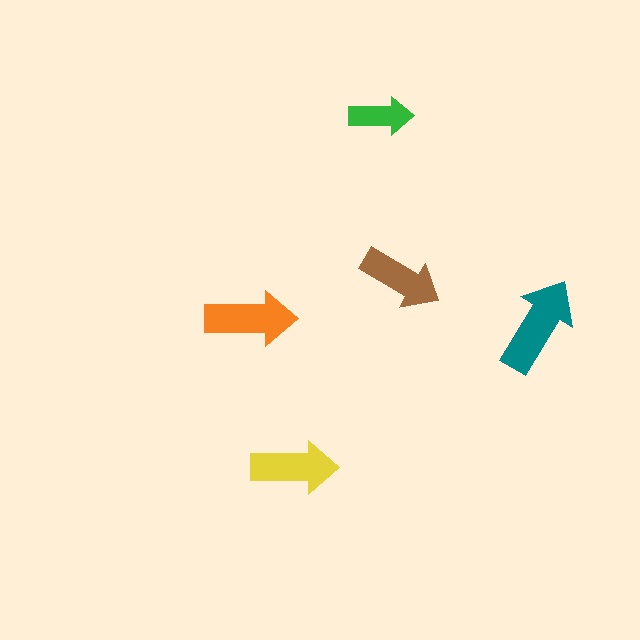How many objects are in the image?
There are 5 objects in the image.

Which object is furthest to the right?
The teal arrow is rightmost.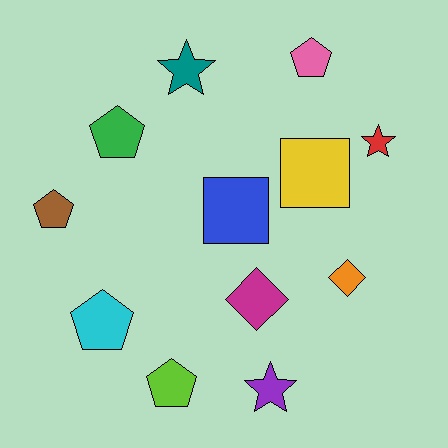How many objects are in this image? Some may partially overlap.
There are 12 objects.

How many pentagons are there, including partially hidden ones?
There are 5 pentagons.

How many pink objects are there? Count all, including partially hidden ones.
There is 1 pink object.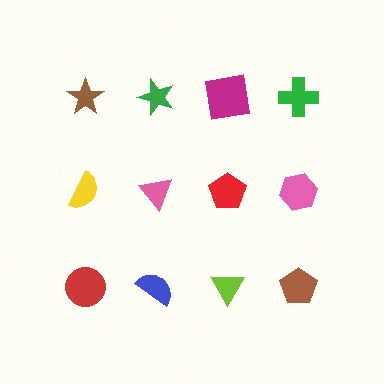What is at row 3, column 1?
A red circle.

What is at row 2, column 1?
A yellow semicircle.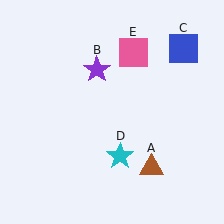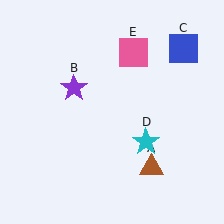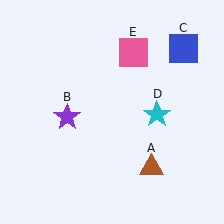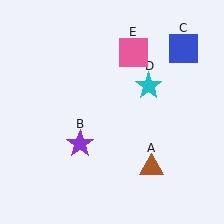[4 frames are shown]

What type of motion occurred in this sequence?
The purple star (object B), cyan star (object D) rotated counterclockwise around the center of the scene.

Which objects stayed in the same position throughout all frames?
Brown triangle (object A) and blue square (object C) and pink square (object E) remained stationary.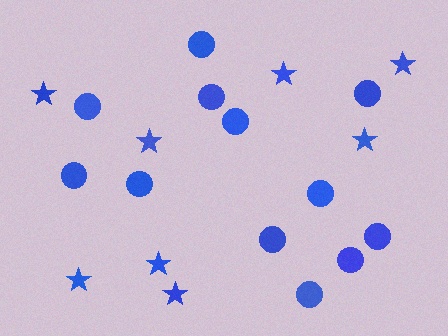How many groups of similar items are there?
There are 2 groups: one group of stars (8) and one group of circles (12).